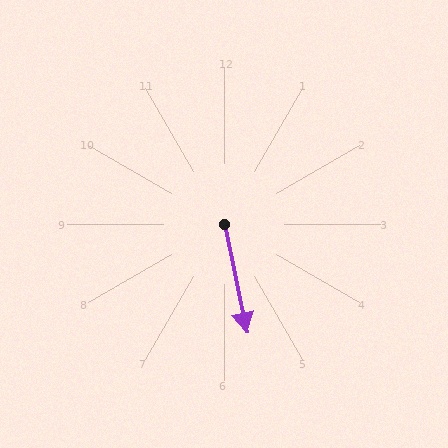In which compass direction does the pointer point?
South.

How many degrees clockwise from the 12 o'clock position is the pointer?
Approximately 168 degrees.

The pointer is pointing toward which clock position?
Roughly 6 o'clock.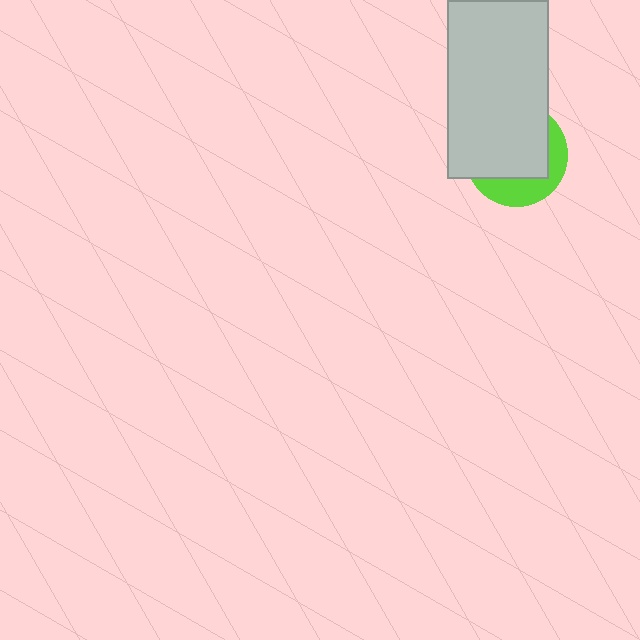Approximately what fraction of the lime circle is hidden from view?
Roughly 68% of the lime circle is hidden behind the light gray rectangle.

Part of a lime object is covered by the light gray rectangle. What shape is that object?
It is a circle.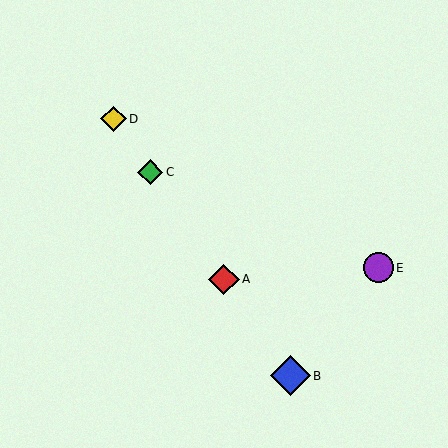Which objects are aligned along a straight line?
Objects A, B, C, D are aligned along a straight line.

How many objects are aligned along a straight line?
4 objects (A, B, C, D) are aligned along a straight line.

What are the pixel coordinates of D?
Object D is at (114, 119).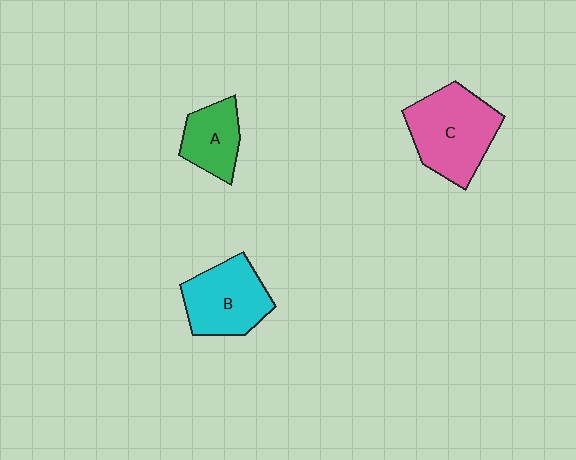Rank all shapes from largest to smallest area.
From largest to smallest: C (pink), B (cyan), A (green).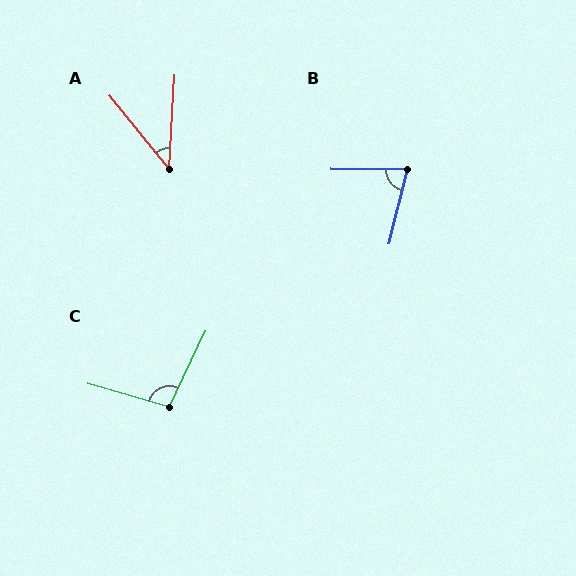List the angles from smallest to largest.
A (42°), B (77°), C (99°).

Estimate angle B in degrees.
Approximately 77 degrees.